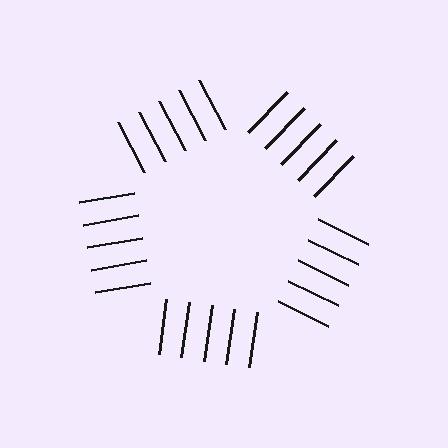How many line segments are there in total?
25 — 5 along each of the 5 edges.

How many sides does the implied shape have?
5 sides — the line-ends trace a pentagon.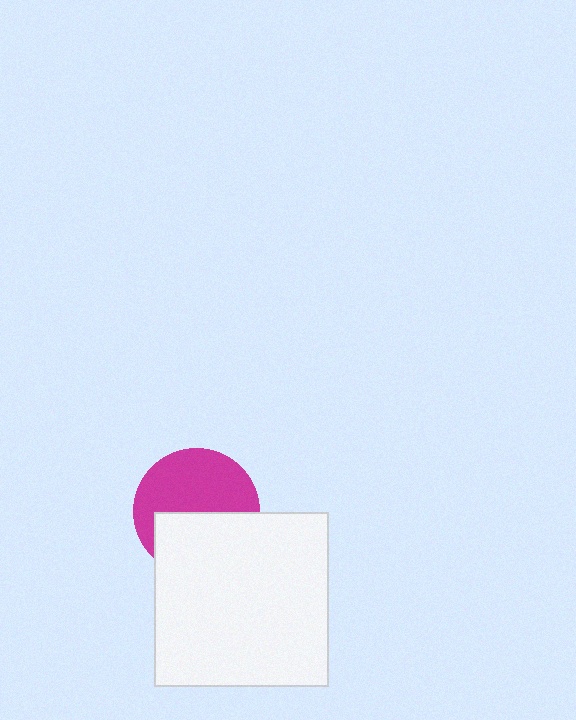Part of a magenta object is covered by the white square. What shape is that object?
It is a circle.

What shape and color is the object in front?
The object in front is a white square.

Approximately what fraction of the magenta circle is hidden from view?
Roughly 45% of the magenta circle is hidden behind the white square.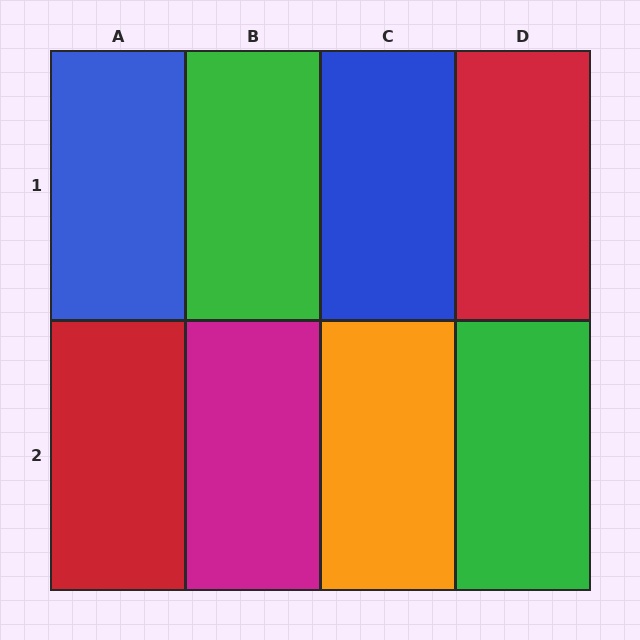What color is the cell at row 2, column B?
Magenta.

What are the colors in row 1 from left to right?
Blue, green, blue, red.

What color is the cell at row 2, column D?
Green.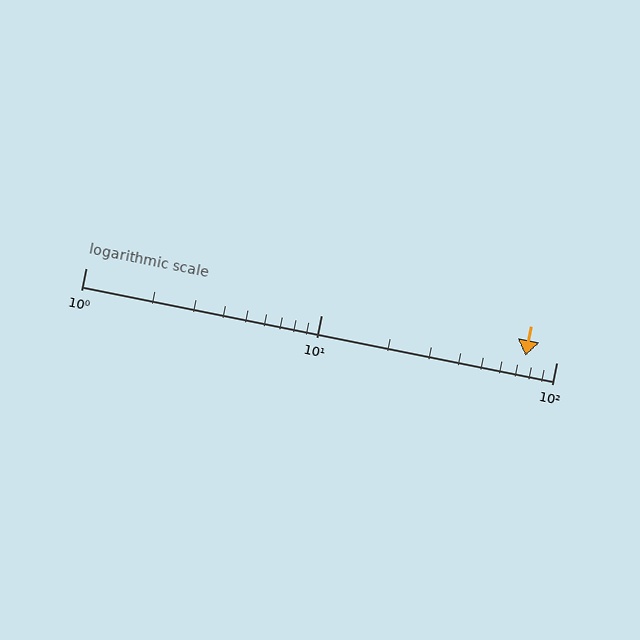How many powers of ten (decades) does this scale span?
The scale spans 2 decades, from 1 to 100.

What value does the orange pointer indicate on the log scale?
The pointer indicates approximately 74.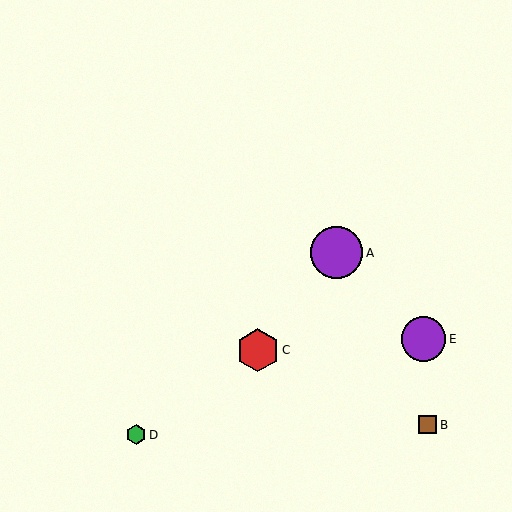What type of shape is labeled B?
Shape B is a brown square.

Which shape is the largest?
The purple circle (labeled A) is the largest.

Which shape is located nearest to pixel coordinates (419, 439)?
The brown square (labeled B) at (428, 425) is nearest to that location.